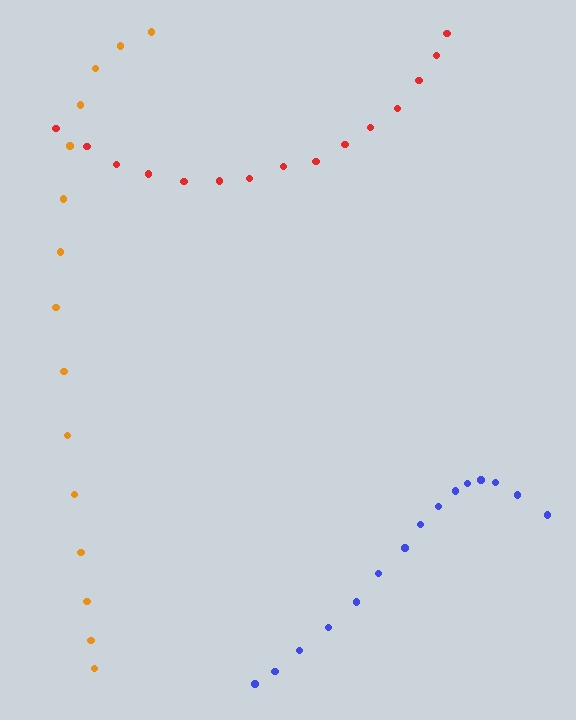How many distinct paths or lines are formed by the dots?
There are 3 distinct paths.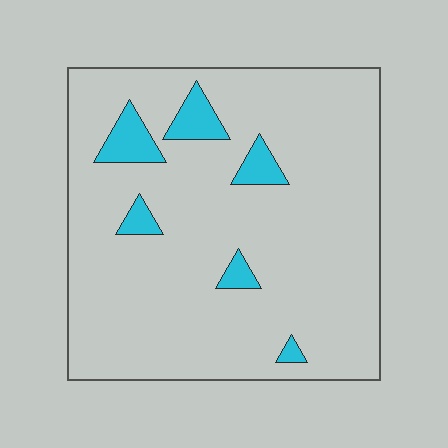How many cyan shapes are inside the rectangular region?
6.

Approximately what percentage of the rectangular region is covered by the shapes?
Approximately 10%.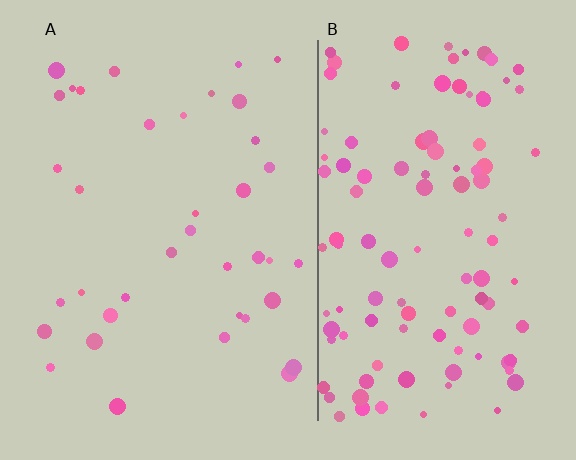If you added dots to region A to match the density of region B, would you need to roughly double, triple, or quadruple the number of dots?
Approximately triple.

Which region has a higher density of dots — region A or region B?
B (the right).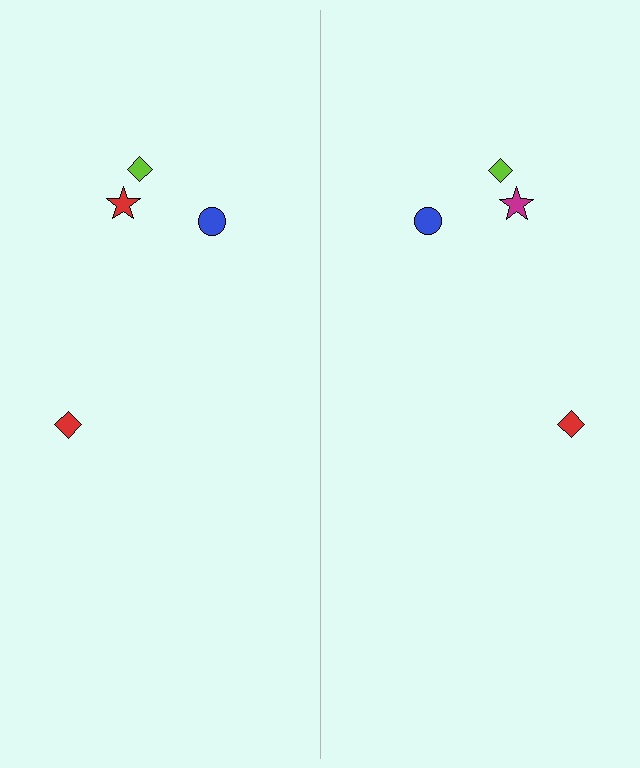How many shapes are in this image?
There are 8 shapes in this image.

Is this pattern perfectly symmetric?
No, the pattern is not perfectly symmetric. The magenta star on the right side breaks the symmetry — its mirror counterpart is red.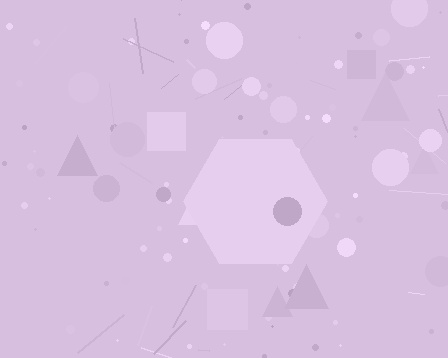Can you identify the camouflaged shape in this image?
The camouflaged shape is a hexagon.